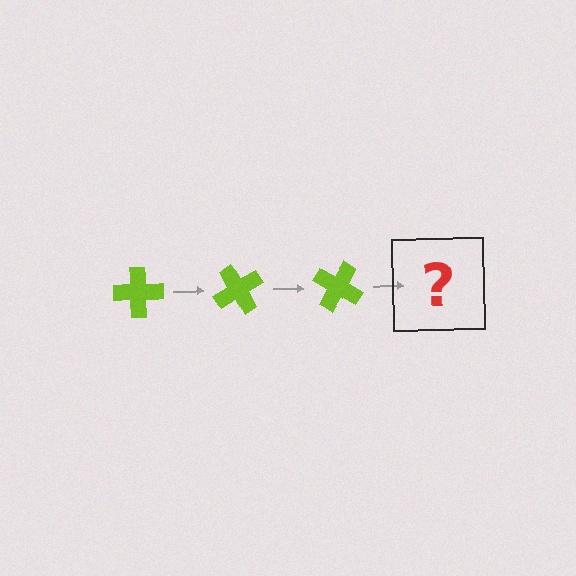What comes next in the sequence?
The next element should be a lime cross rotated 180 degrees.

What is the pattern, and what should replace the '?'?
The pattern is that the cross rotates 60 degrees each step. The '?' should be a lime cross rotated 180 degrees.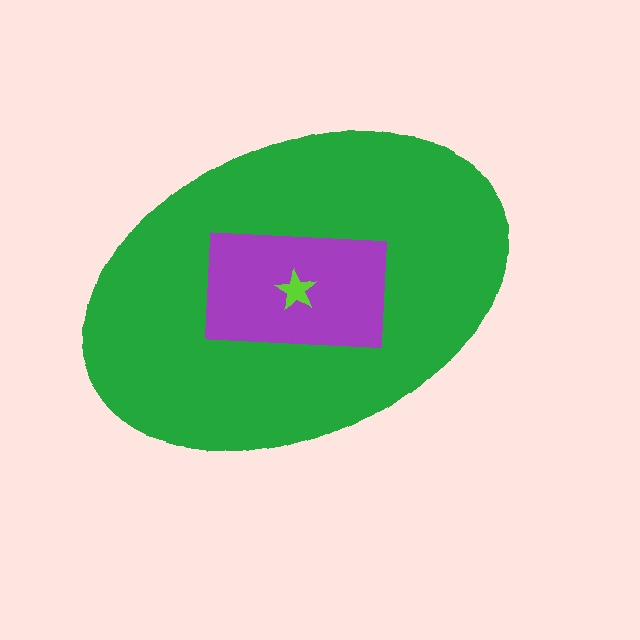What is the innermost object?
The lime star.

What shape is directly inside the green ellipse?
The purple rectangle.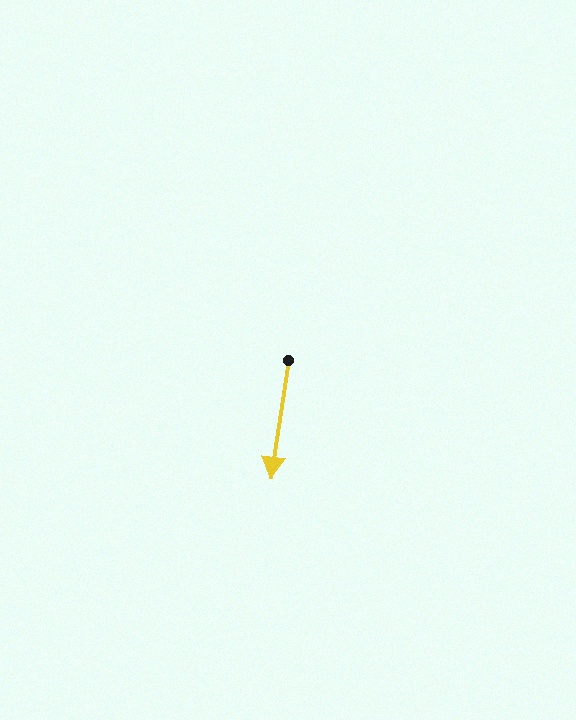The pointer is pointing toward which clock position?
Roughly 6 o'clock.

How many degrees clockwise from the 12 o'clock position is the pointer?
Approximately 188 degrees.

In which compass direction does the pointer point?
South.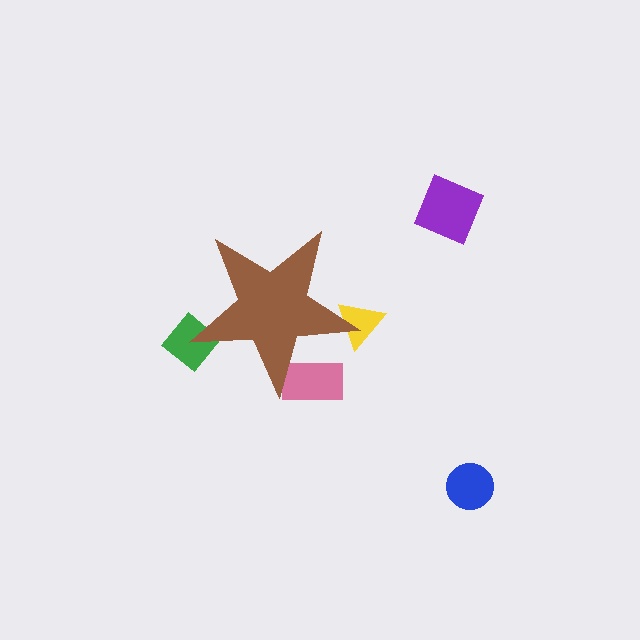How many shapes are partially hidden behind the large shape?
3 shapes are partially hidden.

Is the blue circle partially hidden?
No, the blue circle is fully visible.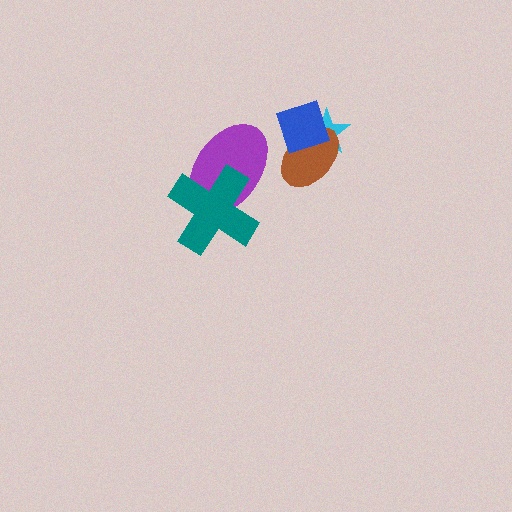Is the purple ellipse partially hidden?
Yes, it is partially covered by another shape.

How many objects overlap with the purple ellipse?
1 object overlaps with the purple ellipse.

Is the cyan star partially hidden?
Yes, it is partially covered by another shape.